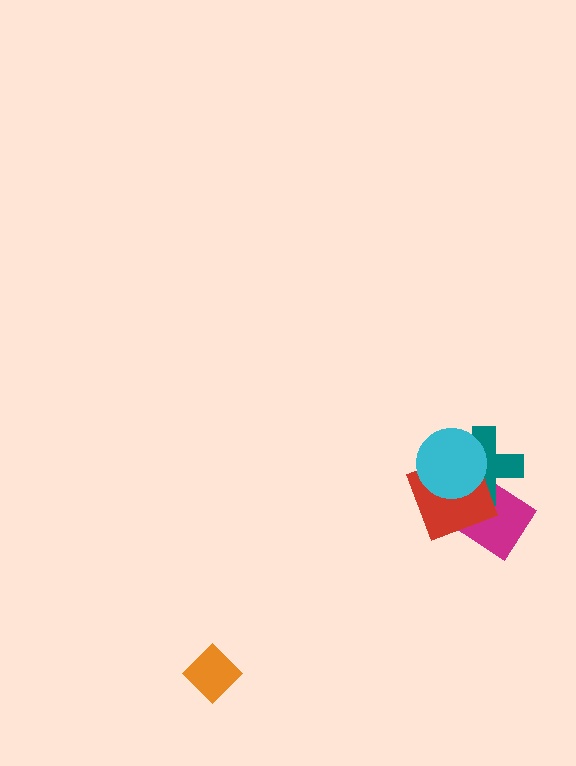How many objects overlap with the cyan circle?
3 objects overlap with the cyan circle.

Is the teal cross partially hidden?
Yes, it is partially covered by another shape.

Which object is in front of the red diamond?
The cyan circle is in front of the red diamond.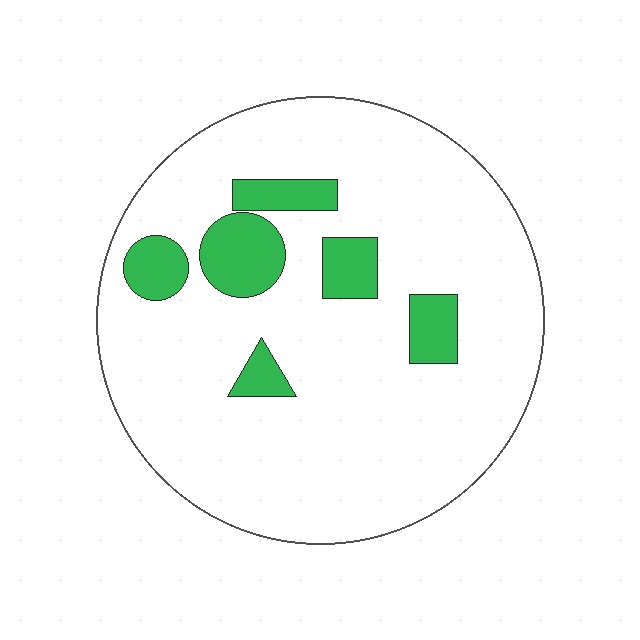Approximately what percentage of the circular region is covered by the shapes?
Approximately 15%.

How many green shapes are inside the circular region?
6.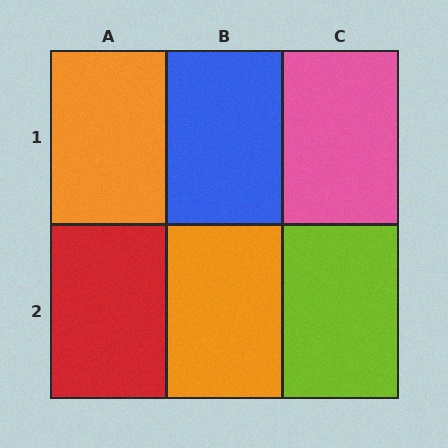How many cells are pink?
1 cell is pink.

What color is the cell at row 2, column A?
Red.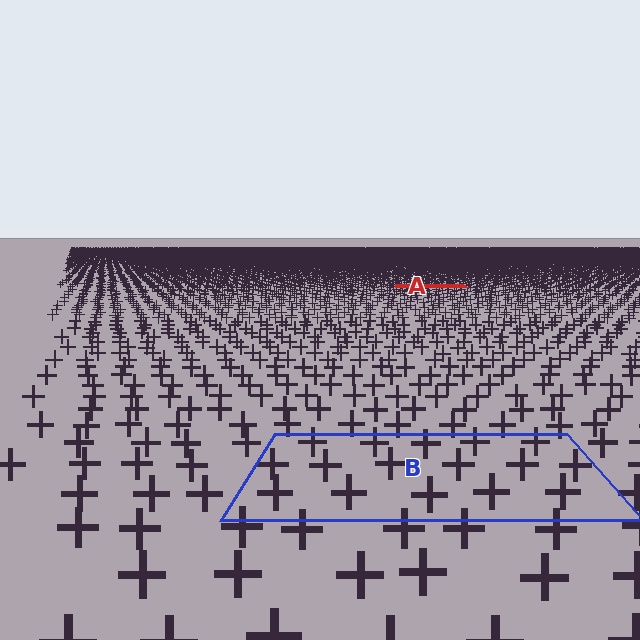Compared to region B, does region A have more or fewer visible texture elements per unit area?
Region A has more texture elements per unit area — they are packed more densely because it is farther away.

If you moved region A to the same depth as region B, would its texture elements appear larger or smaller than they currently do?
They would appear larger. At a closer depth, the same texture elements are projected at a bigger on-screen size.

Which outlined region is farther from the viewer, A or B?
Region A is farther from the viewer — the texture elements inside it appear smaller and more densely packed.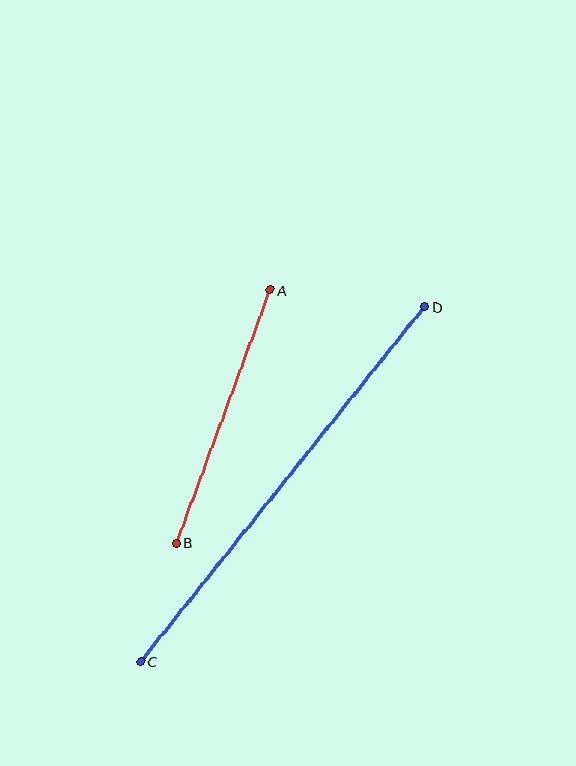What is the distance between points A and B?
The distance is approximately 270 pixels.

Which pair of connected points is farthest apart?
Points C and D are farthest apart.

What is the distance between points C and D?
The distance is approximately 454 pixels.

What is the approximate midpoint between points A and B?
The midpoint is at approximately (223, 417) pixels.